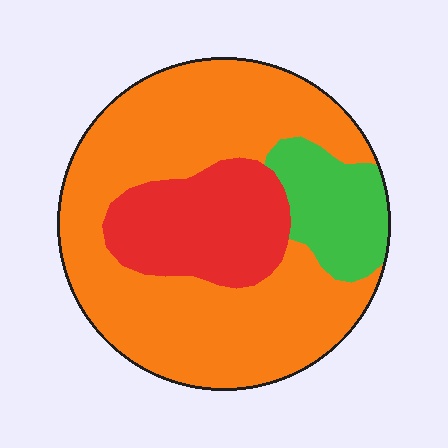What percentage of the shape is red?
Red covers roughly 20% of the shape.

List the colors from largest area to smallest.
From largest to smallest: orange, red, green.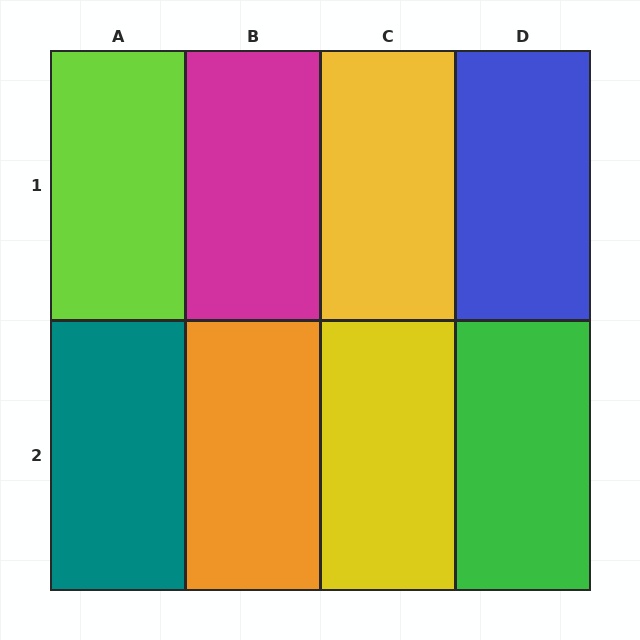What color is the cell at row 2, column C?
Yellow.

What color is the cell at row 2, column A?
Teal.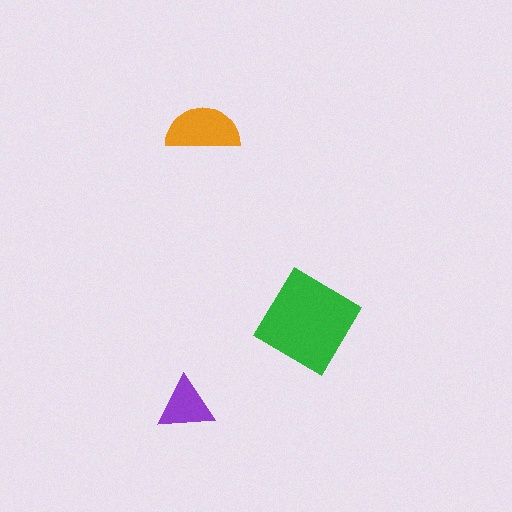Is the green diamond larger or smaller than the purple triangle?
Larger.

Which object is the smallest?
The purple triangle.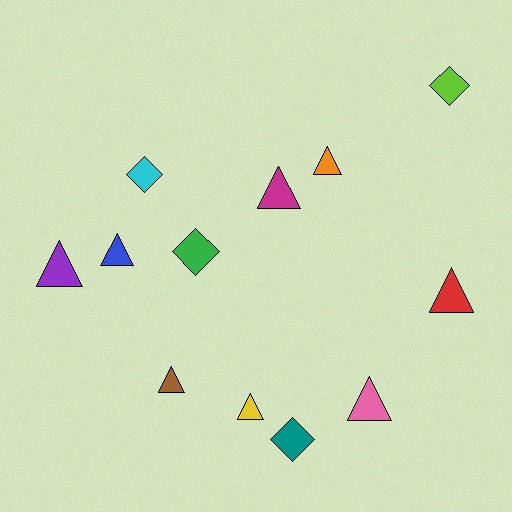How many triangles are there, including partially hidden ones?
There are 8 triangles.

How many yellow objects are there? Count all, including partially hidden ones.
There is 1 yellow object.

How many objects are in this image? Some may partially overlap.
There are 12 objects.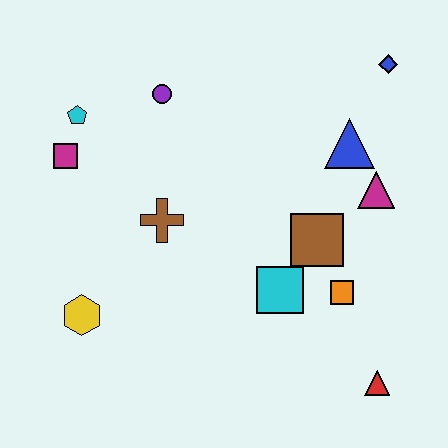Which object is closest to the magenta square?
The cyan pentagon is closest to the magenta square.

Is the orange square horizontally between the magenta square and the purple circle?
No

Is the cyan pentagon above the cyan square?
Yes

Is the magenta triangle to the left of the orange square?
No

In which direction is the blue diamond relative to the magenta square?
The blue diamond is to the right of the magenta square.